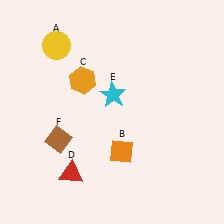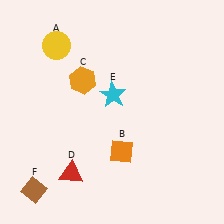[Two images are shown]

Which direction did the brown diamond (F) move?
The brown diamond (F) moved down.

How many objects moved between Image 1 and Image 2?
1 object moved between the two images.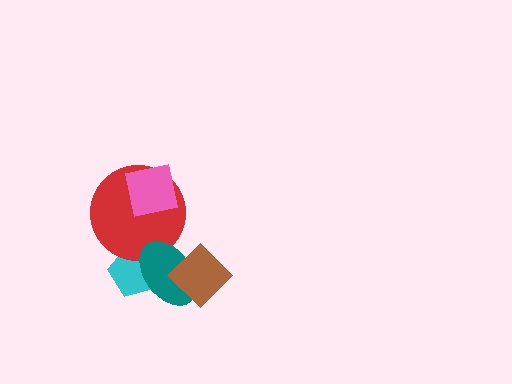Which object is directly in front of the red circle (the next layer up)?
The pink square is directly in front of the red circle.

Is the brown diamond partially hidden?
No, no other shape covers it.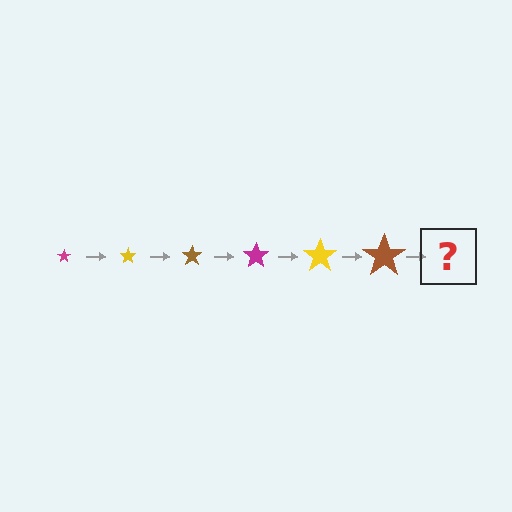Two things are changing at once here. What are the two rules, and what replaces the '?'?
The two rules are that the star grows larger each step and the color cycles through magenta, yellow, and brown. The '?' should be a magenta star, larger than the previous one.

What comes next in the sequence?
The next element should be a magenta star, larger than the previous one.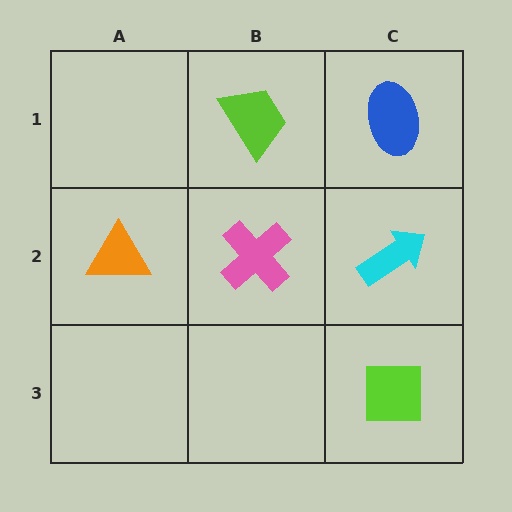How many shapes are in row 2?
3 shapes.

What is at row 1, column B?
A lime trapezoid.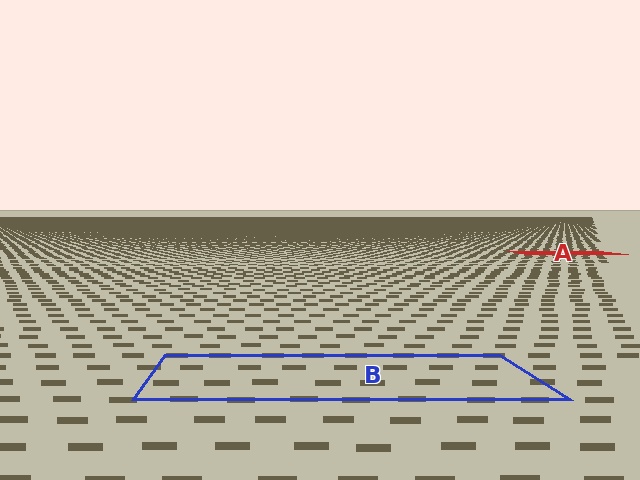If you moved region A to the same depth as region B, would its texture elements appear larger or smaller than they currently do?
They would appear larger. At a closer depth, the same texture elements are projected at a bigger on-screen size.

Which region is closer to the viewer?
Region B is closer. The texture elements there are larger and more spread out.